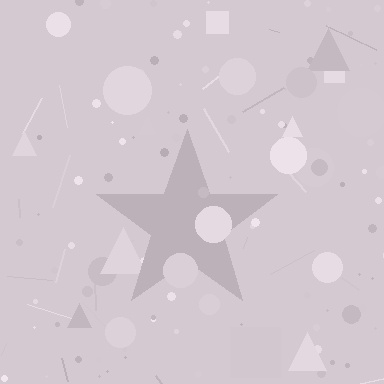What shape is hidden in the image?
A star is hidden in the image.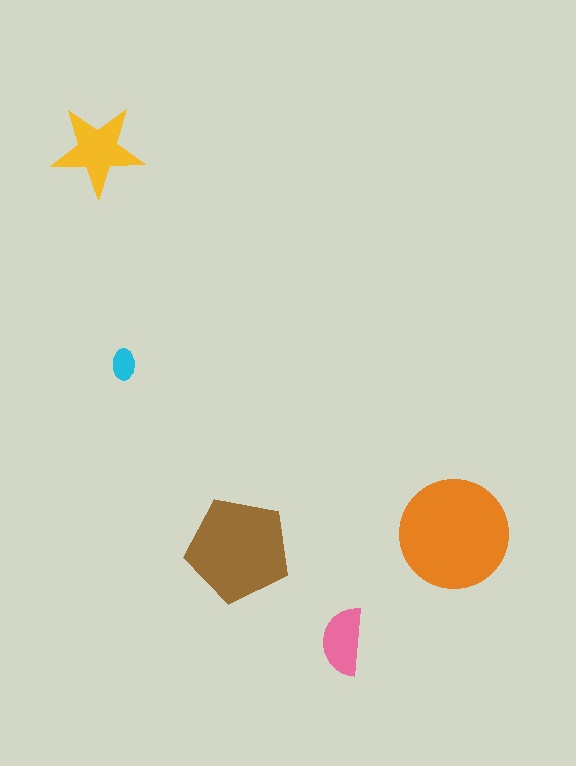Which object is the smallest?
The cyan ellipse.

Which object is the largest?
The orange circle.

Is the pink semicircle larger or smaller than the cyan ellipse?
Larger.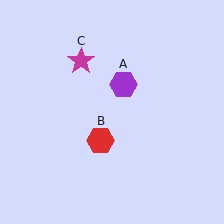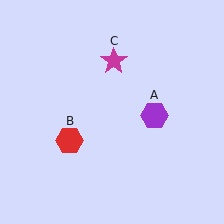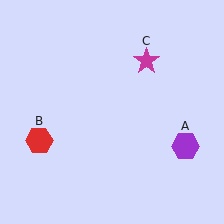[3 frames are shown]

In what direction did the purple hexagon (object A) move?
The purple hexagon (object A) moved down and to the right.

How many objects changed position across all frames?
3 objects changed position: purple hexagon (object A), red hexagon (object B), magenta star (object C).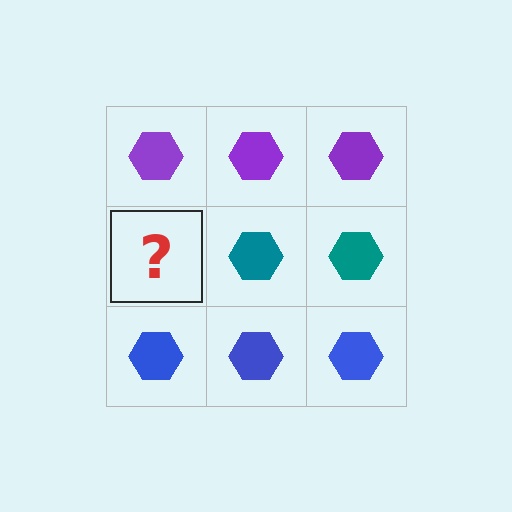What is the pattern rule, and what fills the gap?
The rule is that each row has a consistent color. The gap should be filled with a teal hexagon.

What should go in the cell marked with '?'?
The missing cell should contain a teal hexagon.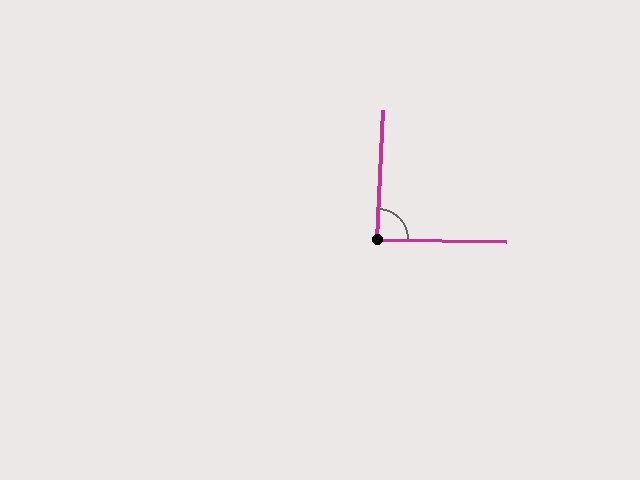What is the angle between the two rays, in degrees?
Approximately 88 degrees.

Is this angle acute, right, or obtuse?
It is approximately a right angle.